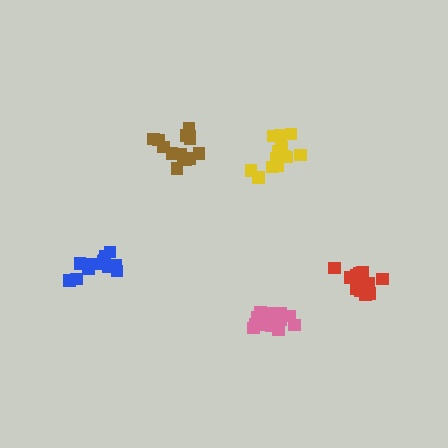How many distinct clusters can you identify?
There are 5 distinct clusters.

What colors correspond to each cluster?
The clusters are colored: pink, brown, yellow, blue, red.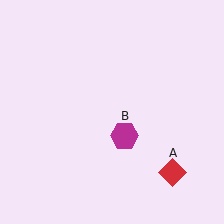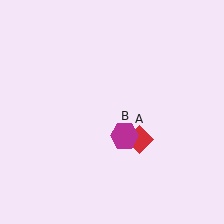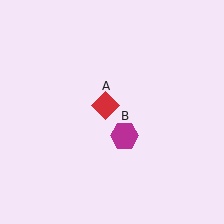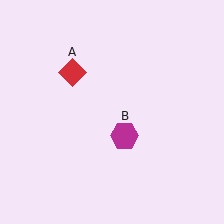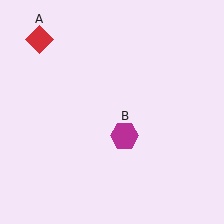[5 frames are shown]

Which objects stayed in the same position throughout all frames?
Magenta hexagon (object B) remained stationary.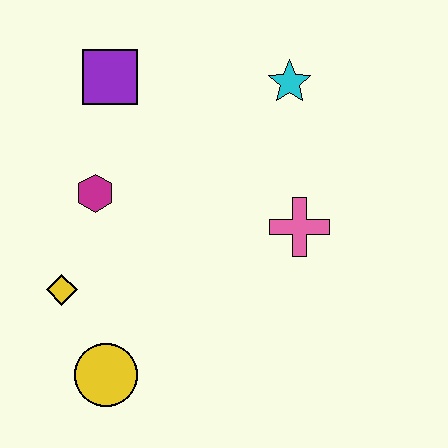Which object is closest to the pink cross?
The cyan star is closest to the pink cross.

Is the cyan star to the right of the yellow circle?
Yes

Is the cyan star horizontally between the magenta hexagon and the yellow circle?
No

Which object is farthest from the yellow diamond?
The cyan star is farthest from the yellow diamond.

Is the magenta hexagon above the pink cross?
Yes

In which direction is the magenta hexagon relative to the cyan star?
The magenta hexagon is to the left of the cyan star.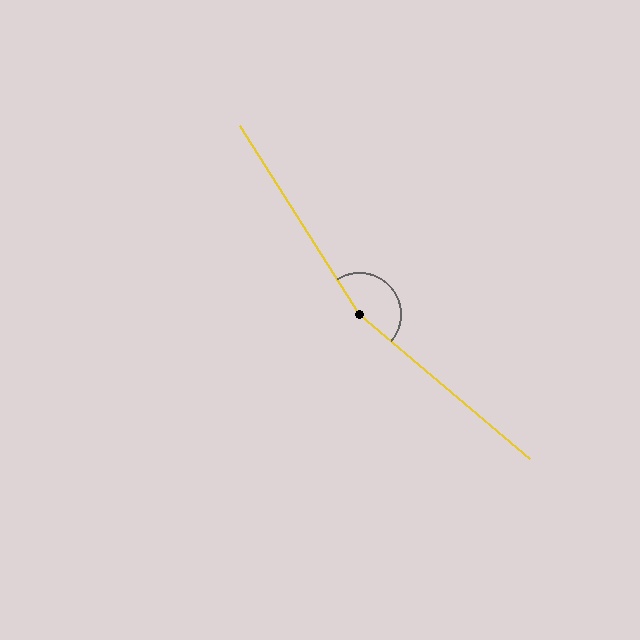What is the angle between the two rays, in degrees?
Approximately 162 degrees.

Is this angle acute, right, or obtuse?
It is obtuse.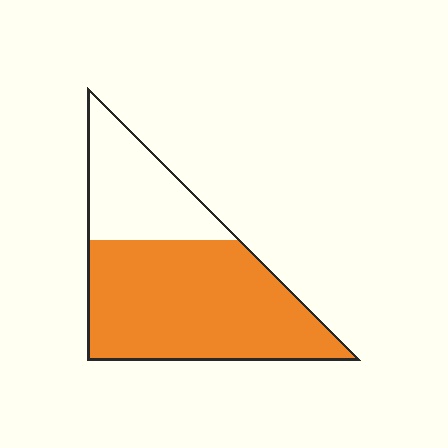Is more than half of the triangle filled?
Yes.